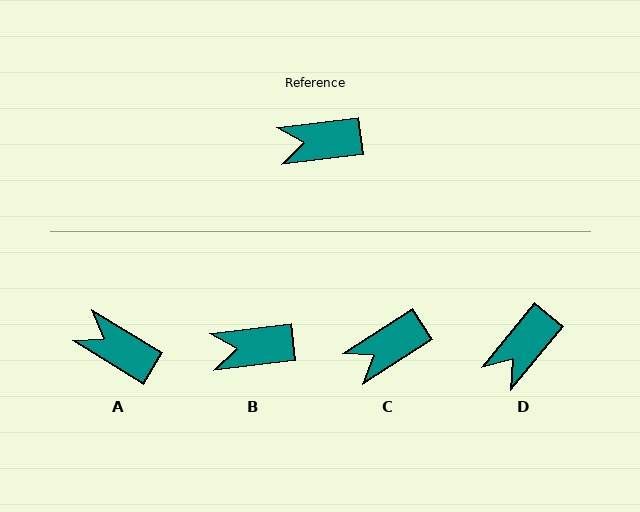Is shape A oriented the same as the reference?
No, it is off by about 38 degrees.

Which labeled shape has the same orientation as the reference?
B.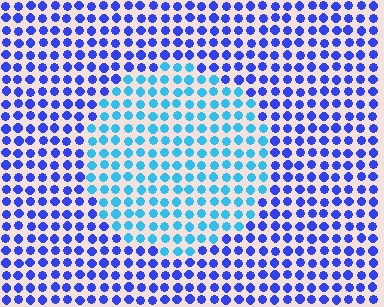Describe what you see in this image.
The image is filled with small blue elements in a uniform arrangement. A circle-shaped region is visible where the elements are tinted to a slightly different hue, forming a subtle color boundary.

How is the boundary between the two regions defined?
The boundary is defined purely by a slight shift in hue (about 41 degrees). Spacing, size, and orientation are identical on both sides.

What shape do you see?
I see a circle.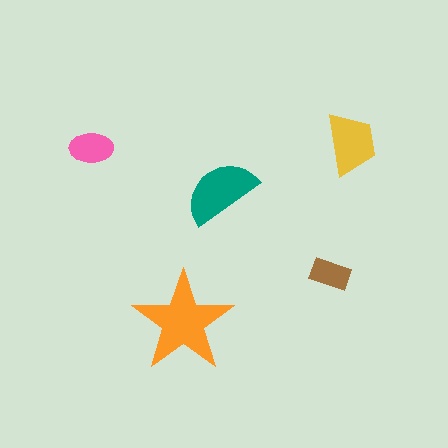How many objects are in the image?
There are 5 objects in the image.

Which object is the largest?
The orange star.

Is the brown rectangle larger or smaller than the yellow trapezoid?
Smaller.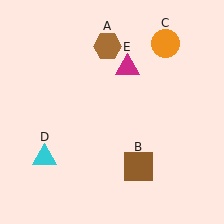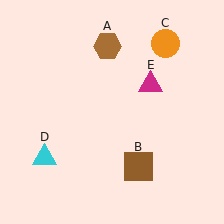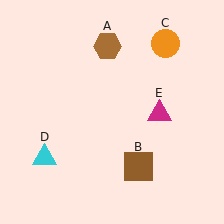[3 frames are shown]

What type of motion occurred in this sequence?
The magenta triangle (object E) rotated clockwise around the center of the scene.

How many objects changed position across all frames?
1 object changed position: magenta triangle (object E).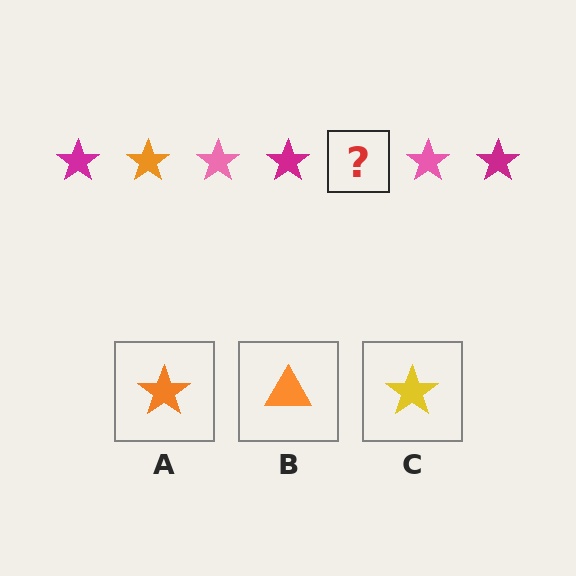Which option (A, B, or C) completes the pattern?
A.